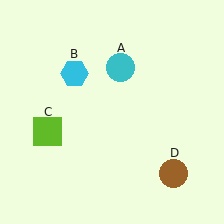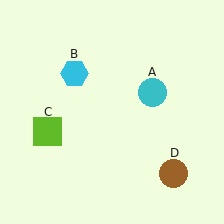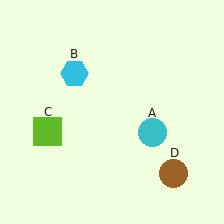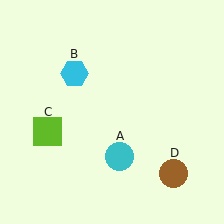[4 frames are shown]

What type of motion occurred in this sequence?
The cyan circle (object A) rotated clockwise around the center of the scene.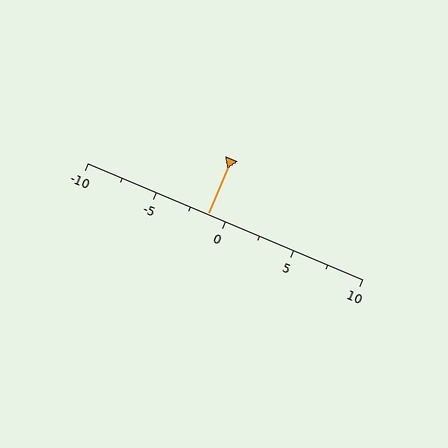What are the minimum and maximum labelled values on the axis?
The axis runs from -10 to 10.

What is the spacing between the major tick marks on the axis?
The major ticks are spaced 5 apart.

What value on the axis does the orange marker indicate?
The marker indicates approximately -1.2.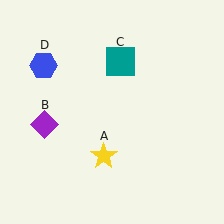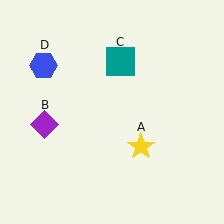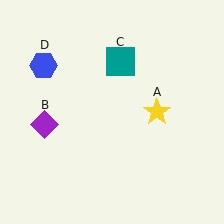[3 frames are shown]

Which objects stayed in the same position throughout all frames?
Purple diamond (object B) and teal square (object C) and blue hexagon (object D) remained stationary.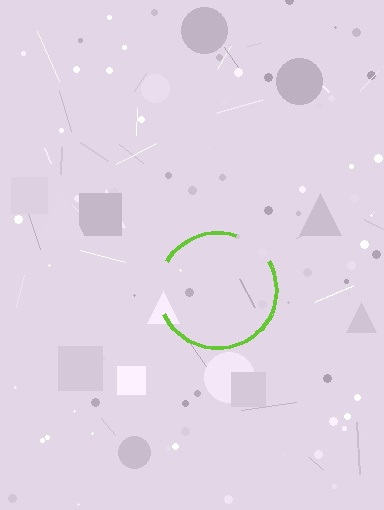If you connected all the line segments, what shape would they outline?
They would outline a circle.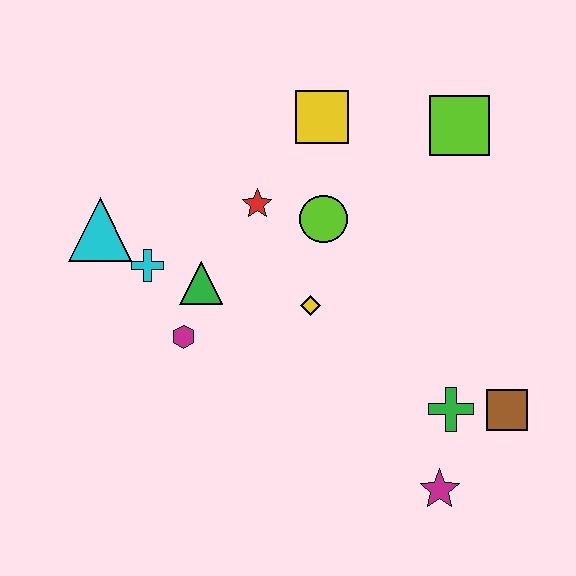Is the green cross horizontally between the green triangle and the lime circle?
No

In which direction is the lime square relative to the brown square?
The lime square is above the brown square.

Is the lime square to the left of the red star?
No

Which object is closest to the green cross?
The brown square is closest to the green cross.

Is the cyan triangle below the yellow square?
Yes